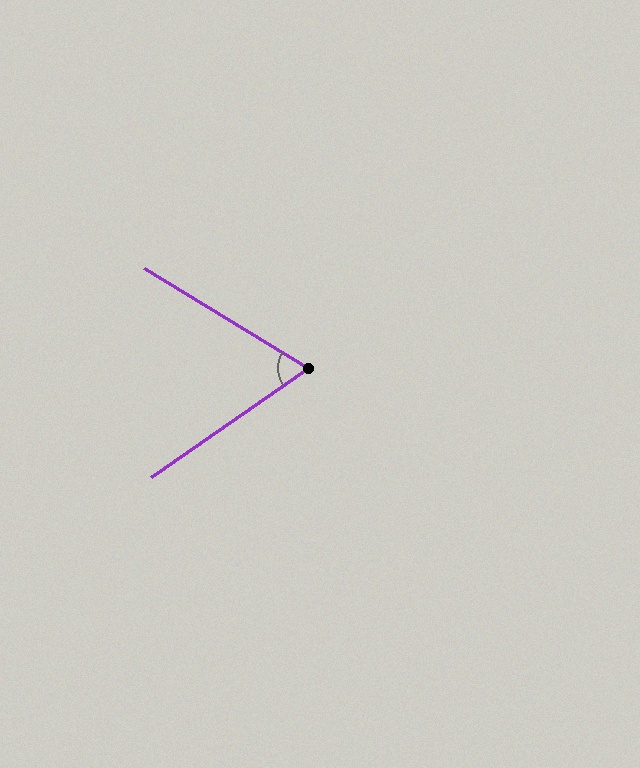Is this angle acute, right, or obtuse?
It is acute.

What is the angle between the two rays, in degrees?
Approximately 66 degrees.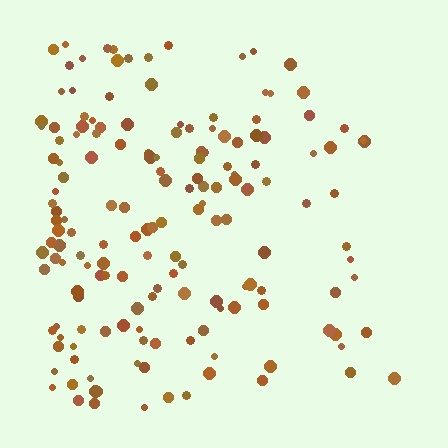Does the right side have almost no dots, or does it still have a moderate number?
Still a moderate number, just noticeably fewer than the left.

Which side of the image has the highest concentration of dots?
The left.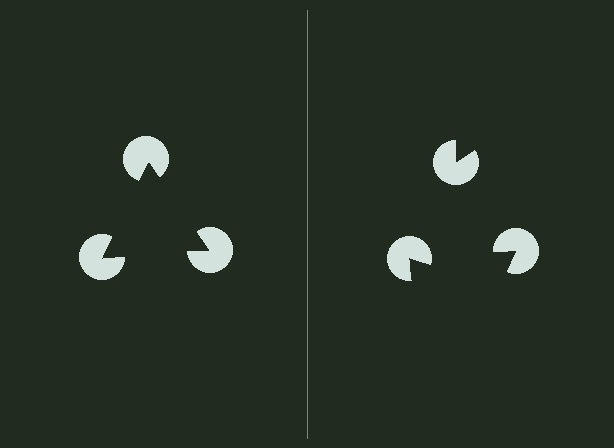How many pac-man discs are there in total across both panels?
6 — 3 on each side.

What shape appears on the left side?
An illusory triangle.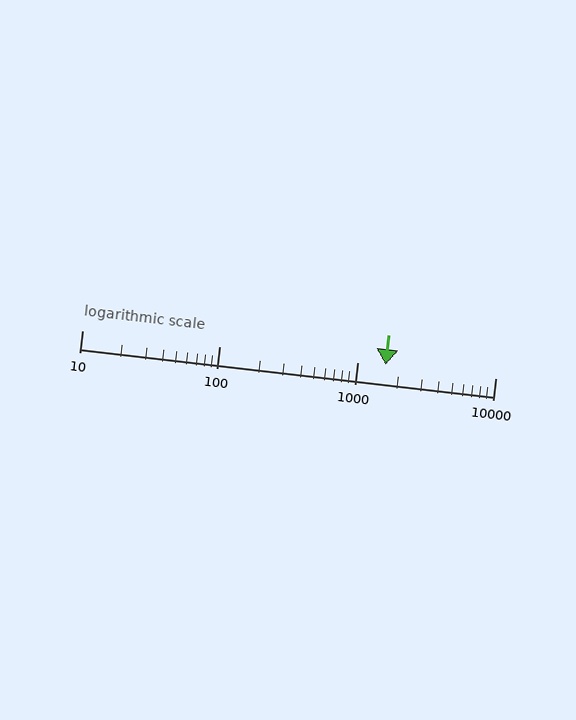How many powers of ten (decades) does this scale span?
The scale spans 3 decades, from 10 to 10000.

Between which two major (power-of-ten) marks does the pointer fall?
The pointer is between 1000 and 10000.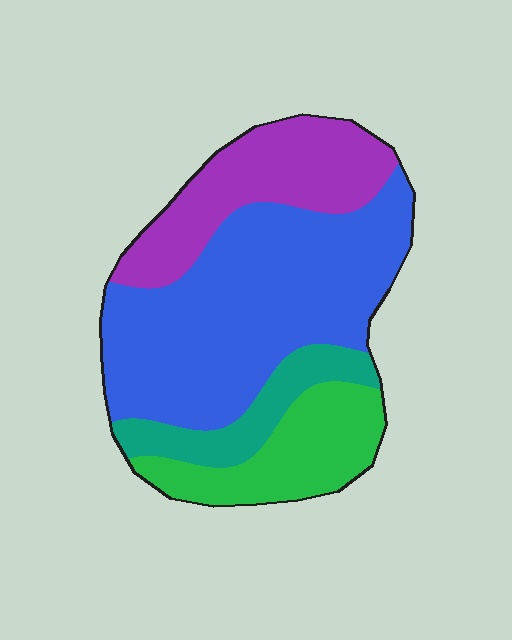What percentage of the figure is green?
Green takes up less than a quarter of the figure.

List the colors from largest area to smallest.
From largest to smallest: blue, purple, green, teal.